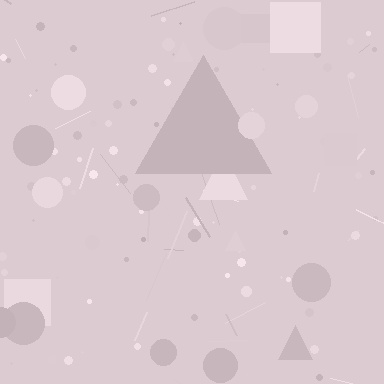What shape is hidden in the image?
A triangle is hidden in the image.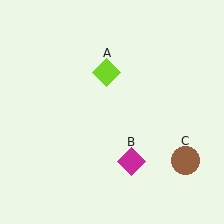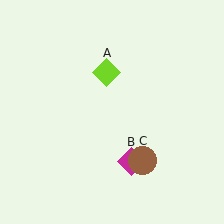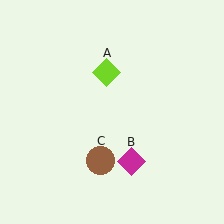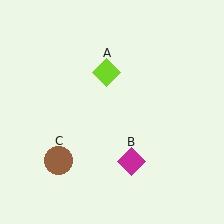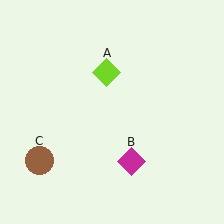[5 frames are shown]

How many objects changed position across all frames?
1 object changed position: brown circle (object C).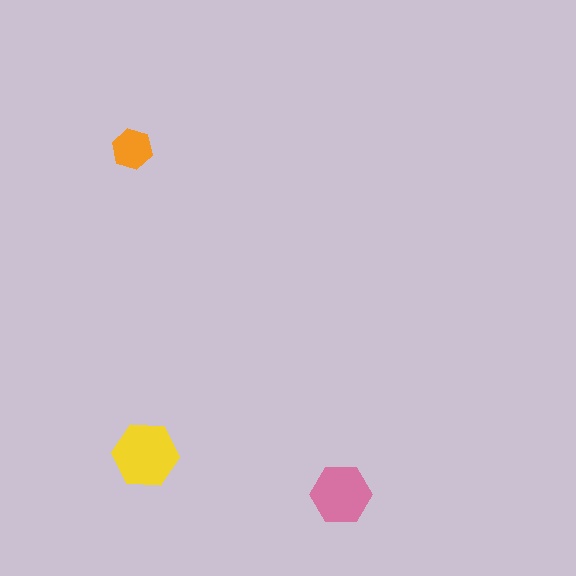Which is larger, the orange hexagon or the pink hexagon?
The pink one.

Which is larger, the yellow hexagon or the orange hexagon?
The yellow one.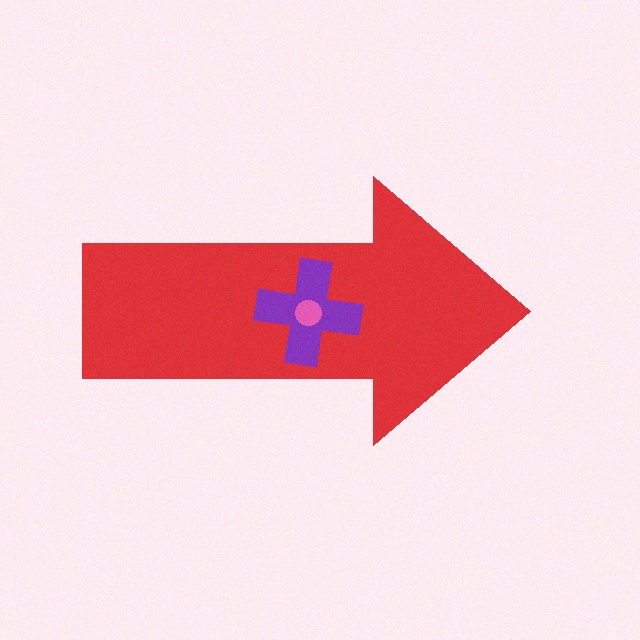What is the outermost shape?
The red arrow.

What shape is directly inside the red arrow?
The purple cross.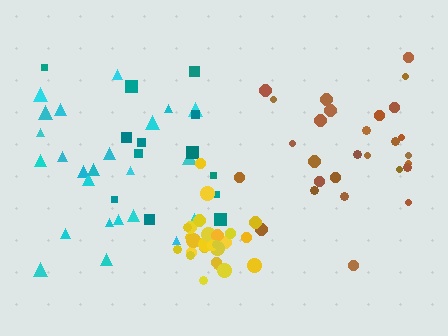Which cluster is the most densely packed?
Yellow.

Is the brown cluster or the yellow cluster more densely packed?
Yellow.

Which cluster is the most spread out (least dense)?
Teal.